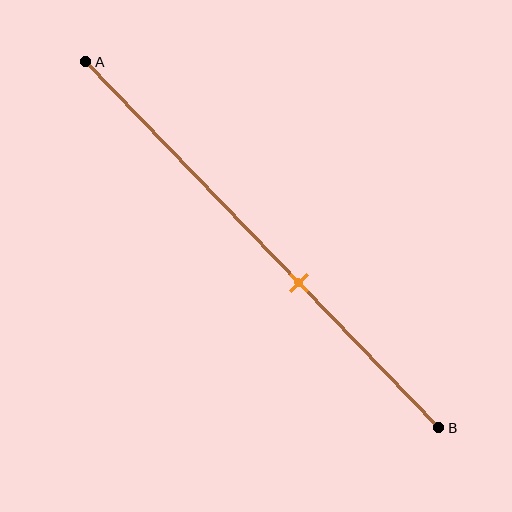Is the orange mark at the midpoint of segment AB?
No, the mark is at about 60% from A, not at the 50% midpoint.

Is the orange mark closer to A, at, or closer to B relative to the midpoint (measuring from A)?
The orange mark is closer to point B than the midpoint of segment AB.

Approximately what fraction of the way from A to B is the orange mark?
The orange mark is approximately 60% of the way from A to B.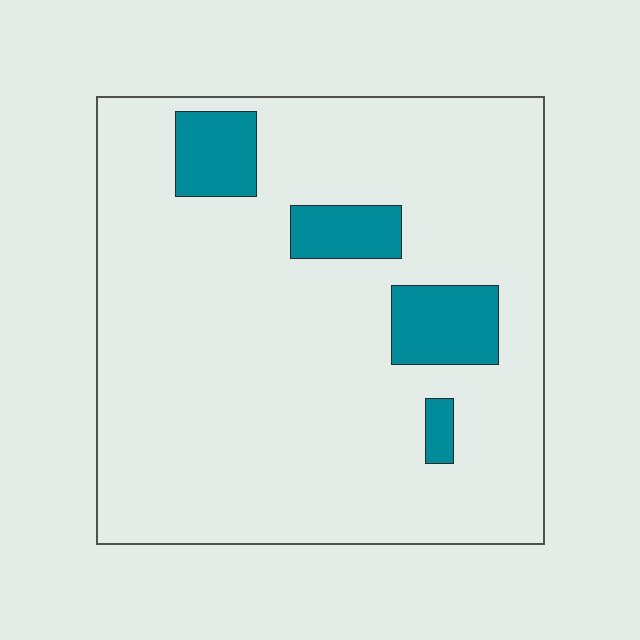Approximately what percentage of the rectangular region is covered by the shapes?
Approximately 10%.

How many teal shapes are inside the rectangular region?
4.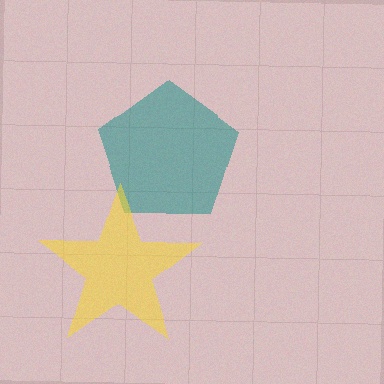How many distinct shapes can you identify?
There are 2 distinct shapes: a teal pentagon, a yellow star.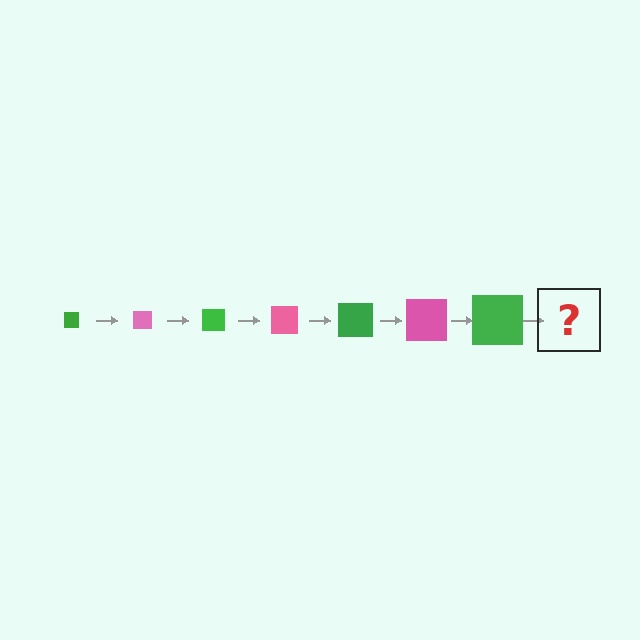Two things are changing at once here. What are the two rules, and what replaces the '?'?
The two rules are that the square grows larger each step and the color cycles through green and pink. The '?' should be a pink square, larger than the previous one.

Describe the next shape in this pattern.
It should be a pink square, larger than the previous one.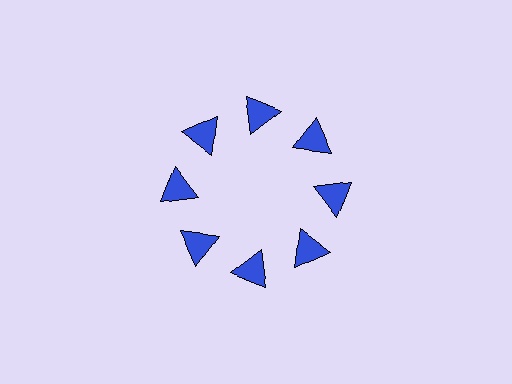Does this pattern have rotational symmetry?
Yes, this pattern has 8-fold rotational symmetry. It looks the same after rotating 45 degrees around the center.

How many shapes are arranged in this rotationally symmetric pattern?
There are 8 shapes, arranged in 8 groups of 1.